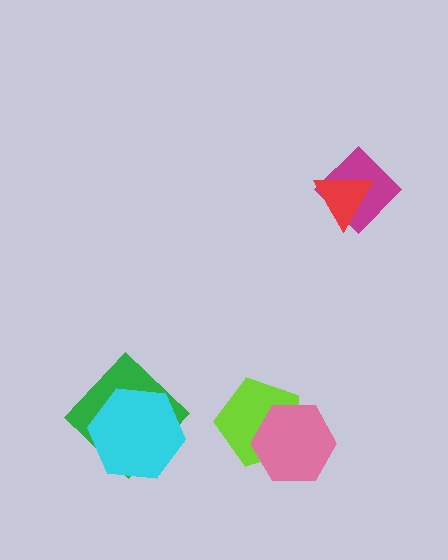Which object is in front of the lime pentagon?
The pink hexagon is in front of the lime pentagon.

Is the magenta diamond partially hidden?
Yes, it is partially covered by another shape.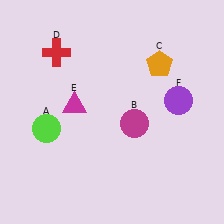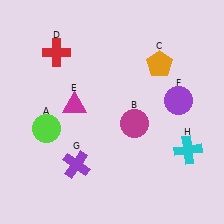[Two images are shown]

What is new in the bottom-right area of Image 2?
A cyan cross (H) was added in the bottom-right area of Image 2.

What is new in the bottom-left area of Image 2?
A purple cross (G) was added in the bottom-left area of Image 2.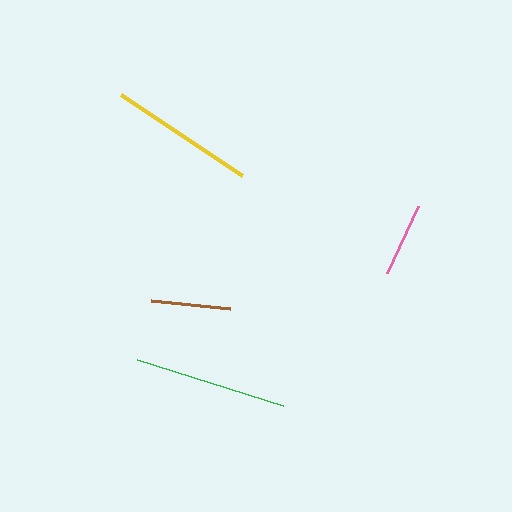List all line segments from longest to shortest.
From longest to shortest: green, yellow, brown, pink.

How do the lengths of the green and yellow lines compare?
The green and yellow lines are approximately the same length.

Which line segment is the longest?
The green line is the longest at approximately 153 pixels.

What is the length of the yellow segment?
The yellow segment is approximately 145 pixels long.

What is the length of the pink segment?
The pink segment is approximately 74 pixels long.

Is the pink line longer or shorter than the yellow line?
The yellow line is longer than the pink line.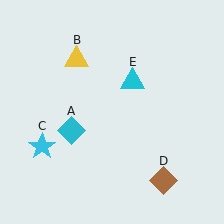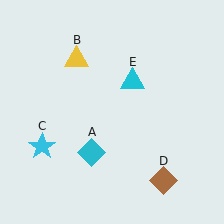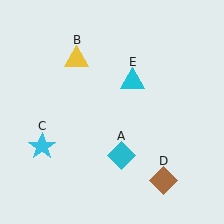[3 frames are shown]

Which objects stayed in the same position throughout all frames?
Yellow triangle (object B) and cyan star (object C) and brown diamond (object D) and cyan triangle (object E) remained stationary.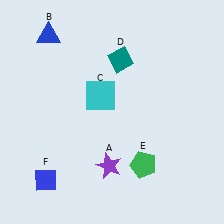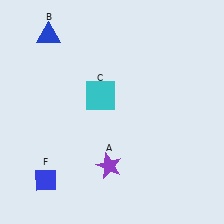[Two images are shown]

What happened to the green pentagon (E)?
The green pentagon (E) was removed in Image 2. It was in the bottom-right area of Image 1.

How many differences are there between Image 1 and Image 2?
There are 2 differences between the two images.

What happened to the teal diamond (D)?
The teal diamond (D) was removed in Image 2. It was in the top-right area of Image 1.